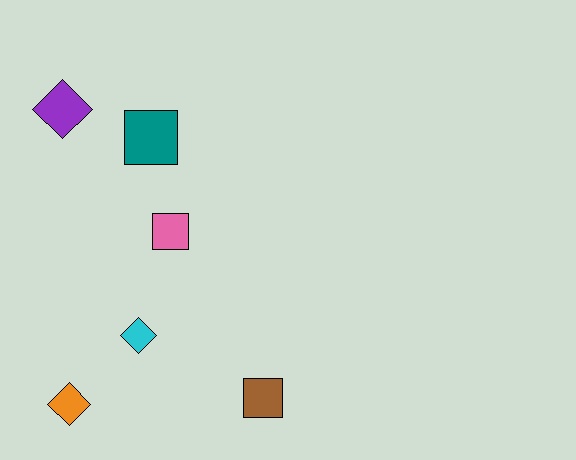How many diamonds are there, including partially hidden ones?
There are 3 diamonds.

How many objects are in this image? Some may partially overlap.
There are 6 objects.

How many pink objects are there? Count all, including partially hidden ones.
There is 1 pink object.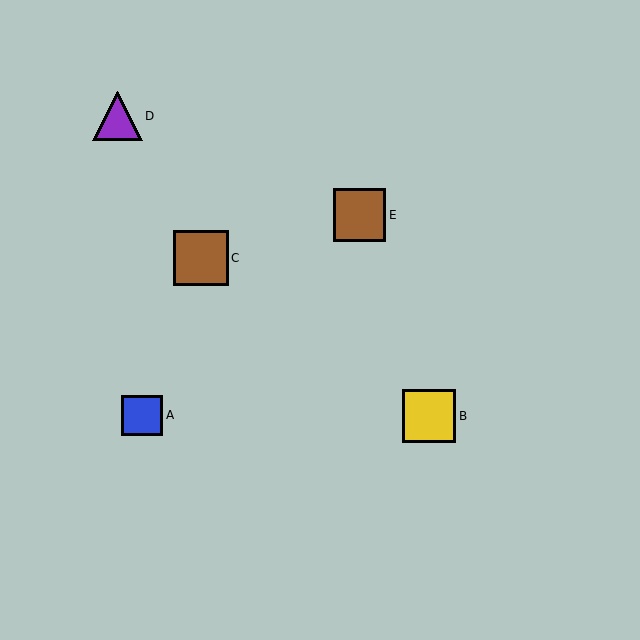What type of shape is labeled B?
Shape B is a yellow square.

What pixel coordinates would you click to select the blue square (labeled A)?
Click at (142, 415) to select the blue square A.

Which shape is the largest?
The brown square (labeled C) is the largest.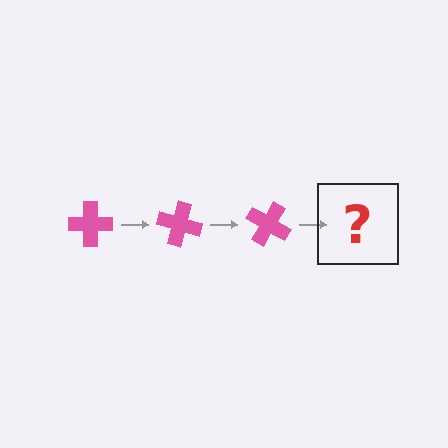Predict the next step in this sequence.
The next step is a pink cross rotated 45 degrees.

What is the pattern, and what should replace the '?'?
The pattern is that the cross rotates 15 degrees each step. The '?' should be a pink cross rotated 45 degrees.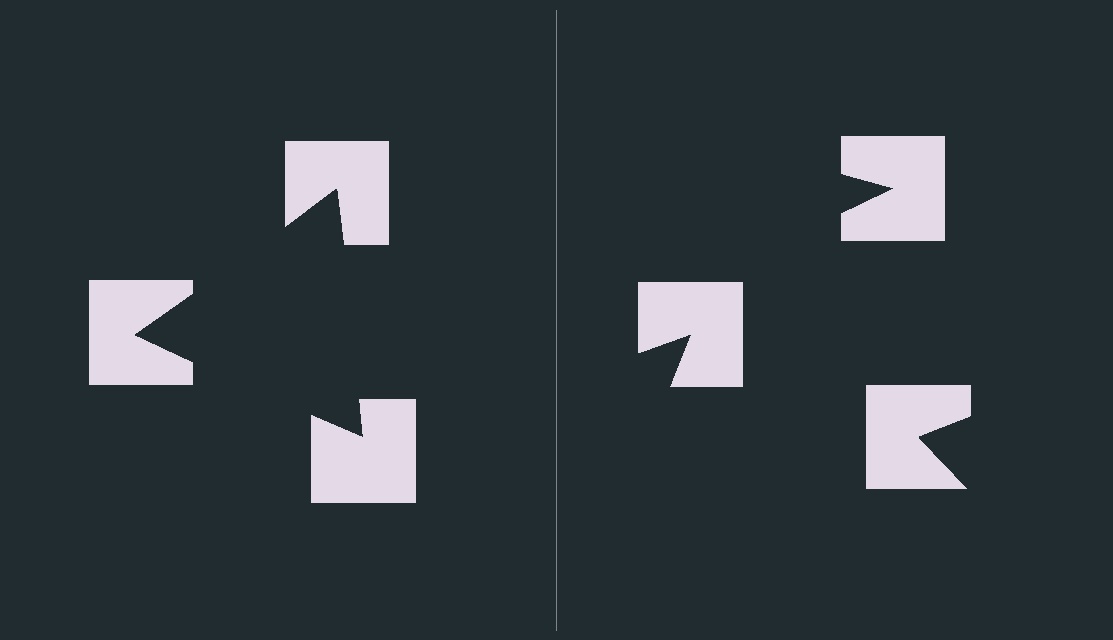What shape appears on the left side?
An illusory triangle.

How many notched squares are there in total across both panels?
6 — 3 on each side.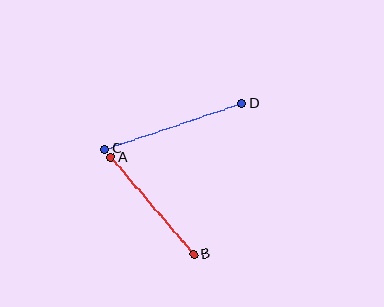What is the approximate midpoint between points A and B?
The midpoint is at approximately (152, 206) pixels.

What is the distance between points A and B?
The distance is approximately 127 pixels.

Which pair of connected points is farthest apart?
Points C and D are farthest apart.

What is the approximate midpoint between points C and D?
The midpoint is at approximately (173, 126) pixels.